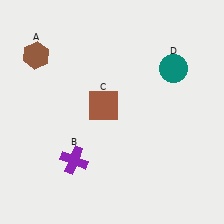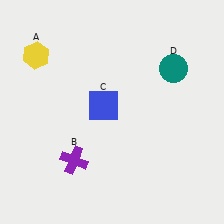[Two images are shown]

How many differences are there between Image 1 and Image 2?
There are 2 differences between the two images.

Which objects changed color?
A changed from brown to yellow. C changed from brown to blue.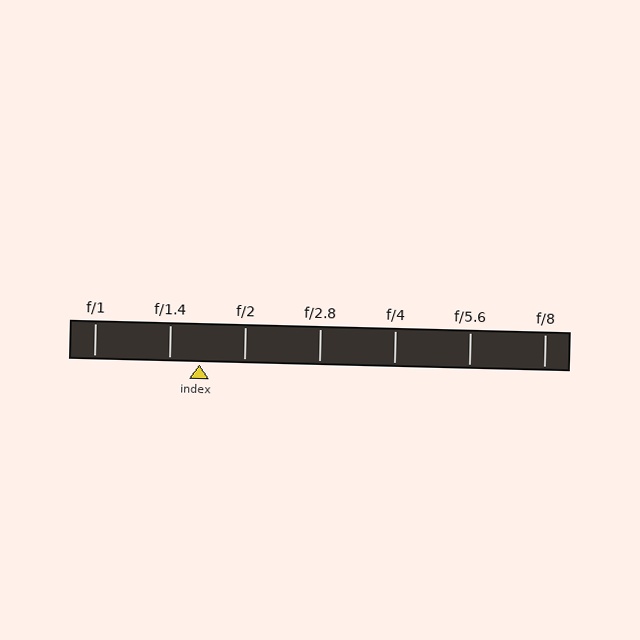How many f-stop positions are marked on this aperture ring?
There are 7 f-stop positions marked.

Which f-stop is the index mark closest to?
The index mark is closest to f/1.4.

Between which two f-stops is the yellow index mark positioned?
The index mark is between f/1.4 and f/2.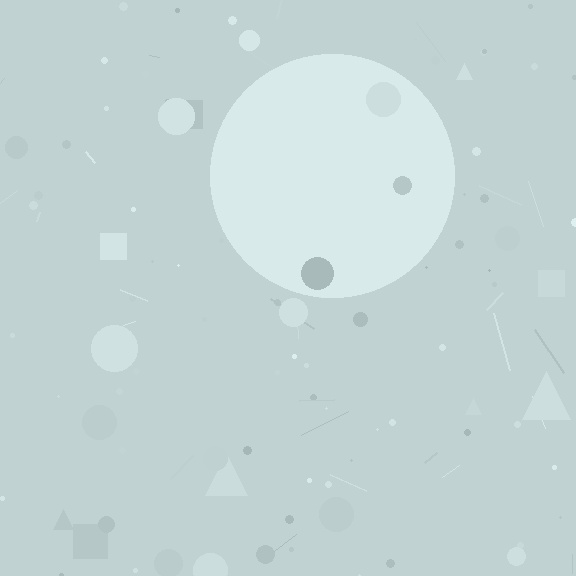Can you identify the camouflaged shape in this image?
The camouflaged shape is a circle.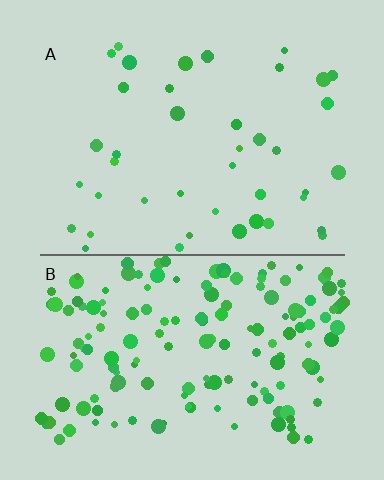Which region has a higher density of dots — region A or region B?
B (the bottom).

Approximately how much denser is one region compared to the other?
Approximately 3.8× — region B over region A.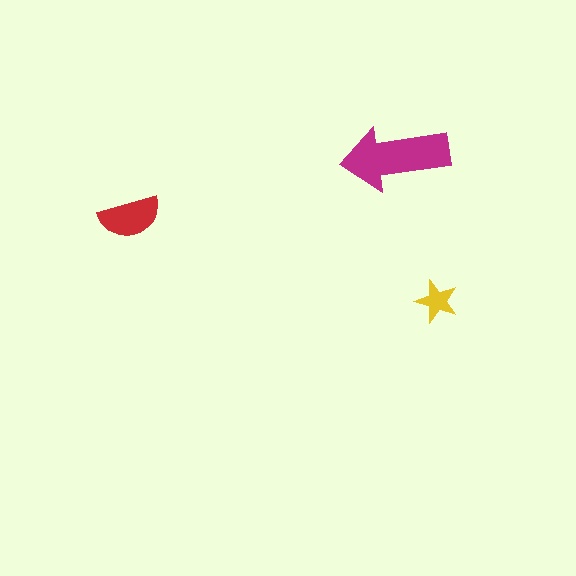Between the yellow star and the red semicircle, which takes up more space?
The red semicircle.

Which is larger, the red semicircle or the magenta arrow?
The magenta arrow.